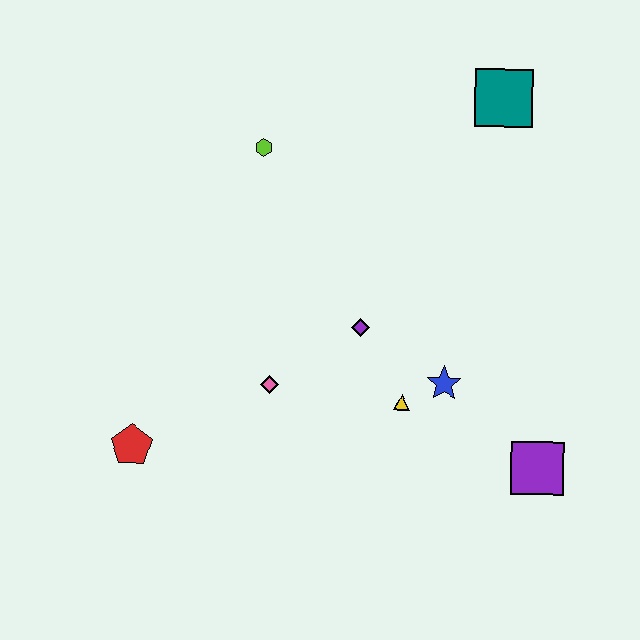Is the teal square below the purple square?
No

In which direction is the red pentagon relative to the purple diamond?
The red pentagon is to the left of the purple diamond.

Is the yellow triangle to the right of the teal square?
No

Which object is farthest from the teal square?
The red pentagon is farthest from the teal square.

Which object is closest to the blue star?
The yellow triangle is closest to the blue star.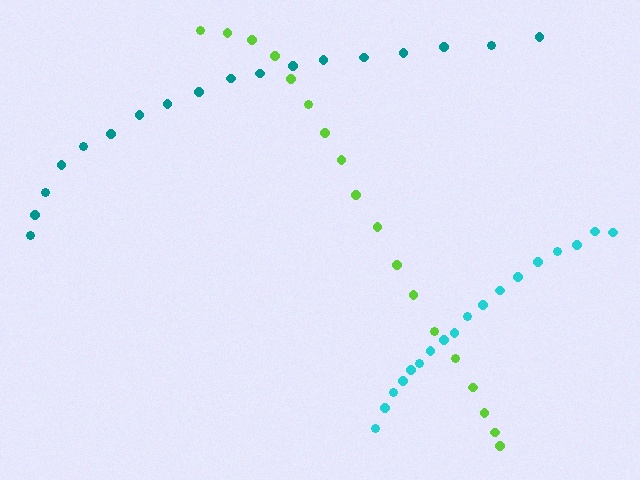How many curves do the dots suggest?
There are 3 distinct paths.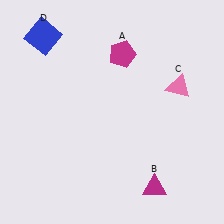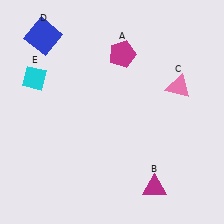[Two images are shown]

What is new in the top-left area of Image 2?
A cyan diamond (E) was added in the top-left area of Image 2.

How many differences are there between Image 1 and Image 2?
There is 1 difference between the two images.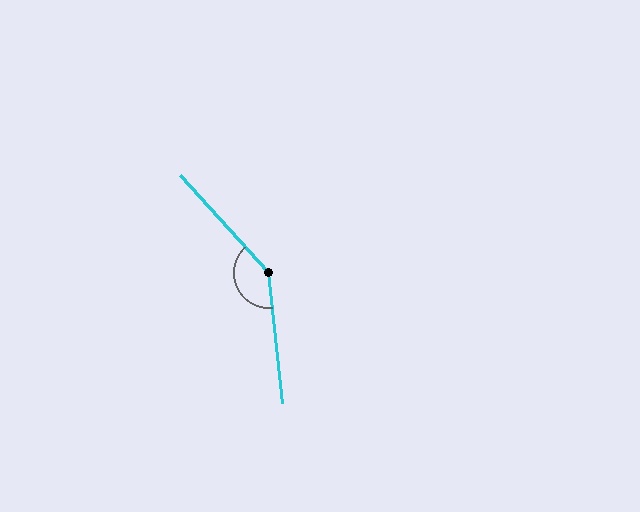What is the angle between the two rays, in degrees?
Approximately 144 degrees.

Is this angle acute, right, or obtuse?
It is obtuse.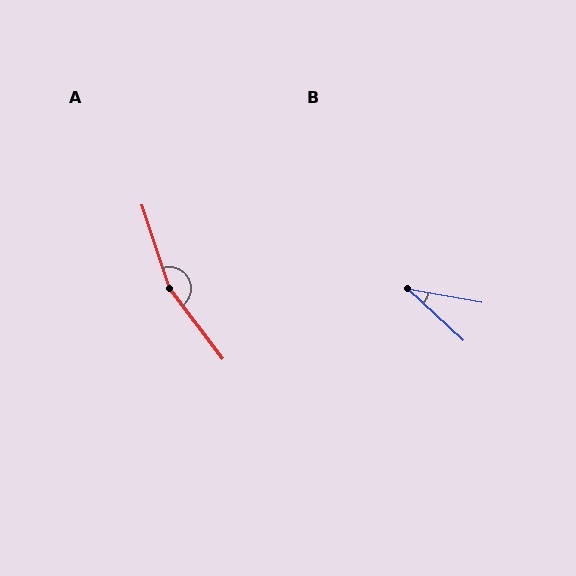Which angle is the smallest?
B, at approximately 32 degrees.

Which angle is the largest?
A, at approximately 161 degrees.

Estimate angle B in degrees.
Approximately 32 degrees.